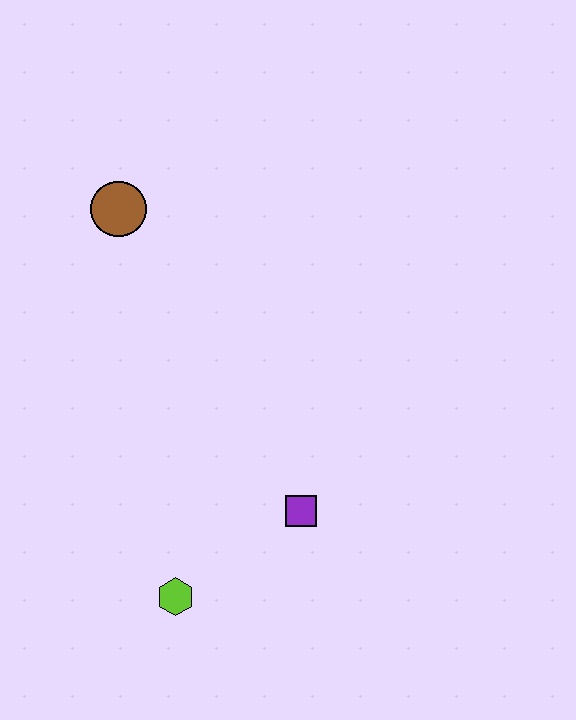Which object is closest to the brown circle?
The purple square is closest to the brown circle.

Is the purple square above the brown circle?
No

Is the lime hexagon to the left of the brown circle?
No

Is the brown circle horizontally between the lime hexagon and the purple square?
No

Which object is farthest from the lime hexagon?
The brown circle is farthest from the lime hexagon.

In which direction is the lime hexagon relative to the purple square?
The lime hexagon is to the left of the purple square.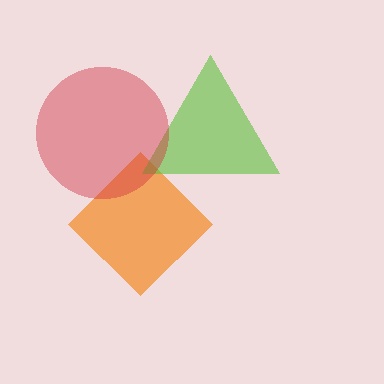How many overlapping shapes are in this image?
There are 3 overlapping shapes in the image.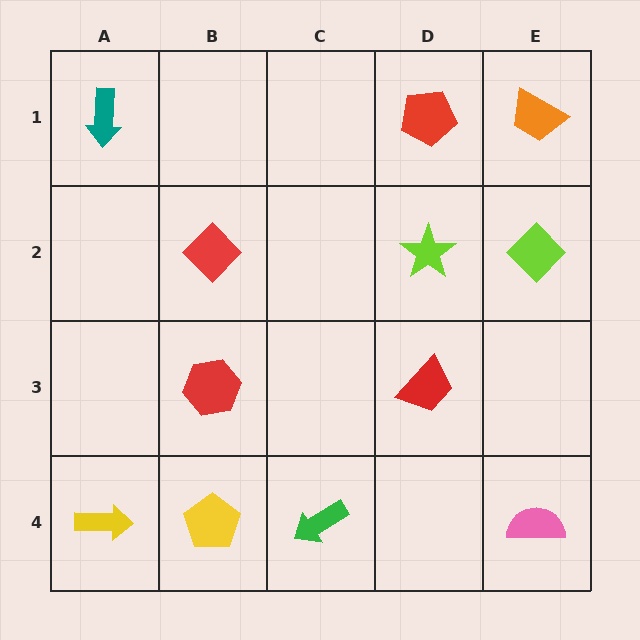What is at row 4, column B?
A yellow pentagon.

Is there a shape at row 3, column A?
No, that cell is empty.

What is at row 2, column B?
A red diamond.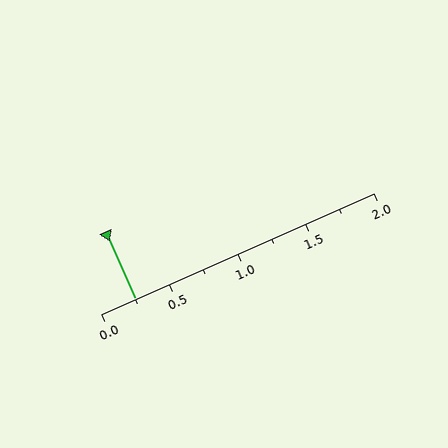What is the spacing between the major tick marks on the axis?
The major ticks are spaced 0.5 apart.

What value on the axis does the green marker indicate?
The marker indicates approximately 0.25.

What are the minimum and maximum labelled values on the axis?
The axis runs from 0.0 to 2.0.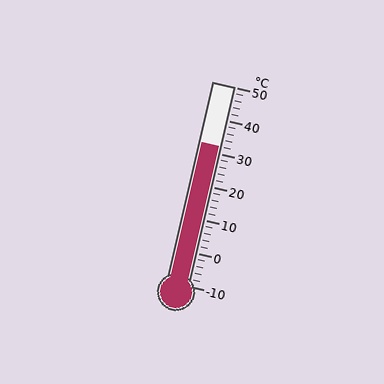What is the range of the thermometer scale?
The thermometer scale ranges from -10°C to 50°C.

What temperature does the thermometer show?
The thermometer shows approximately 32°C.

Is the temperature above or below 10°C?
The temperature is above 10°C.